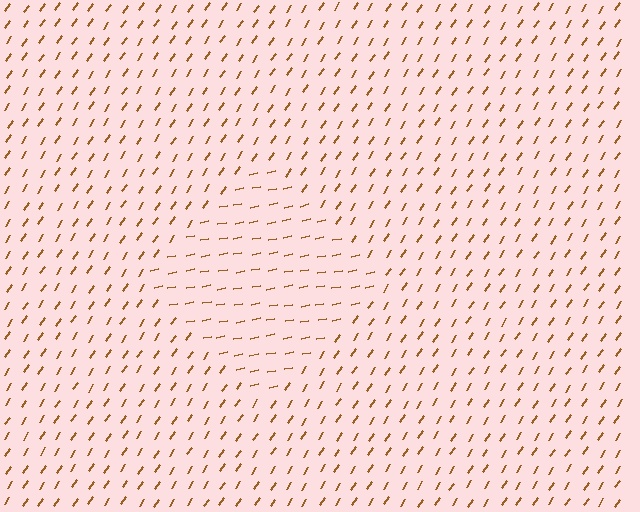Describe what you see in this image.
The image is filled with small brown line segments. A diamond region in the image has lines oriented differently from the surrounding lines, creating a visible texture boundary.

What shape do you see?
I see a diamond.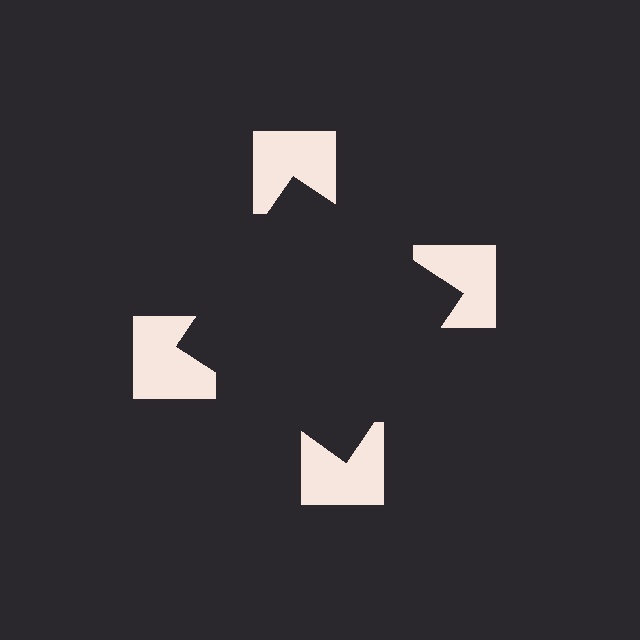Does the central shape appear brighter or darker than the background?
It typically appears slightly darker than the background, even though no actual brightness change is drawn.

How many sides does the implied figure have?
4 sides.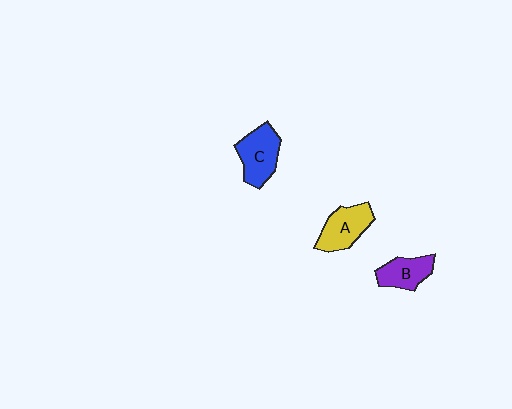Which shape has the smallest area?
Shape B (purple).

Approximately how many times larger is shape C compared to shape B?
Approximately 1.3 times.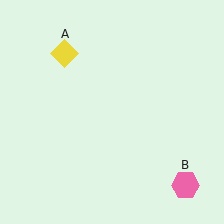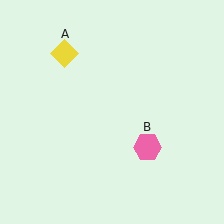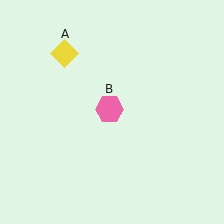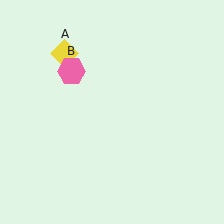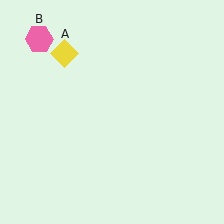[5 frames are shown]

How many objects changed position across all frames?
1 object changed position: pink hexagon (object B).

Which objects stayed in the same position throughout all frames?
Yellow diamond (object A) remained stationary.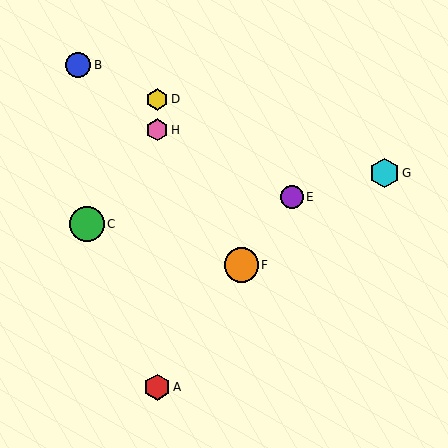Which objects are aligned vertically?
Objects A, D, H are aligned vertically.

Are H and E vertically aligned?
No, H is at x≈157 and E is at x≈292.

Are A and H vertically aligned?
Yes, both are at x≈157.